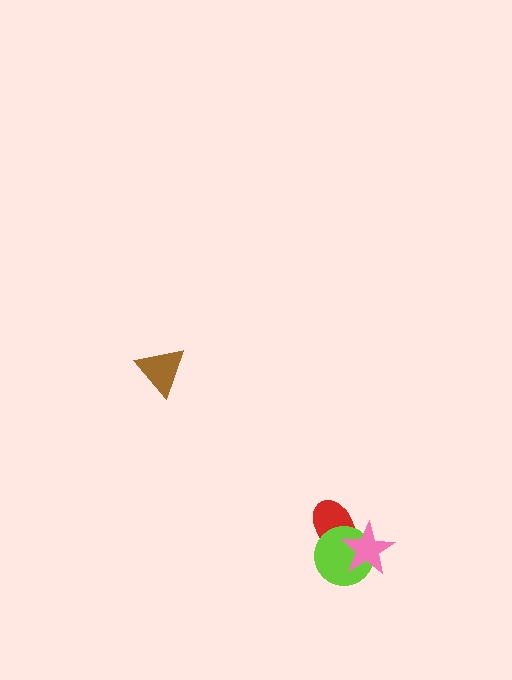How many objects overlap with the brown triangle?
0 objects overlap with the brown triangle.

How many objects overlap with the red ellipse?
2 objects overlap with the red ellipse.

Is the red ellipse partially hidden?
Yes, it is partially covered by another shape.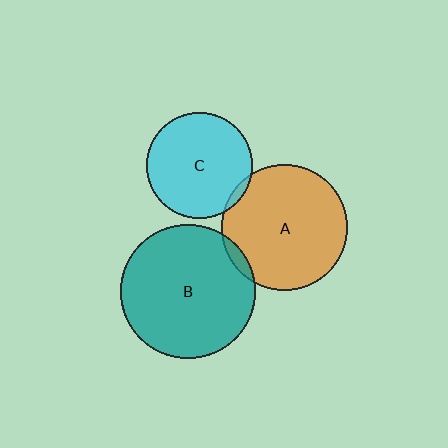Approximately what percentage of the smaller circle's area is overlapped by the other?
Approximately 5%.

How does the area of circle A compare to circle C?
Approximately 1.4 times.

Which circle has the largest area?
Circle B (teal).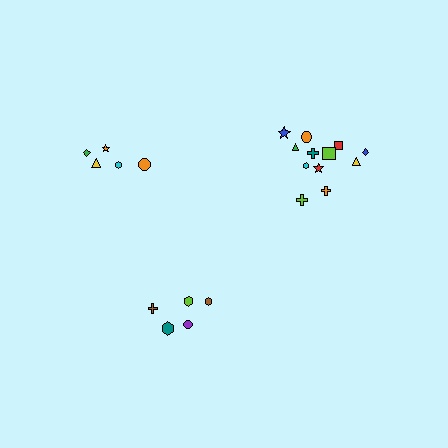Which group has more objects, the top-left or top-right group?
The top-right group.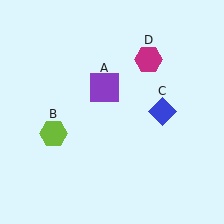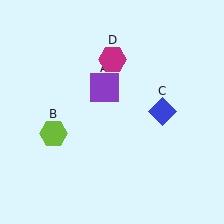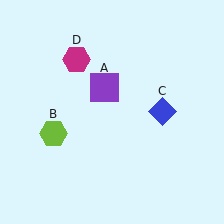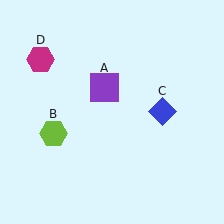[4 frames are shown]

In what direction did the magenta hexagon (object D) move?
The magenta hexagon (object D) moved left.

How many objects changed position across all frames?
1 object changed position: magenta hexagon (object D).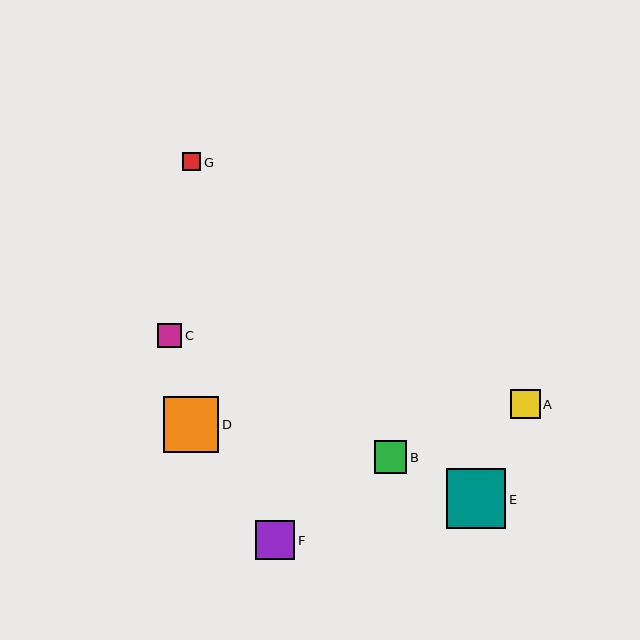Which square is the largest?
Square E is the largest with a size of approximately 60 pixels.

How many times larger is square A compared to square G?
Square A is approximately 1.6 times the size of square G.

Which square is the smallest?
Square G is the smallest with a size of approximately 18 pixels.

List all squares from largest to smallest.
From largest to smallest: E, D, F, B, A, C, G.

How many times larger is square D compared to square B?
Square D is approximately 1.7 times the size of square B.